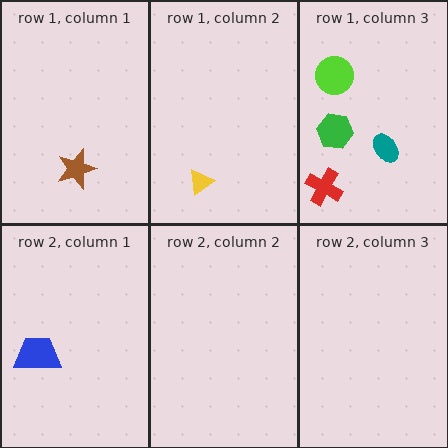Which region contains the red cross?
The row 1, column 3 region.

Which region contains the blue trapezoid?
The row 2, column 1 region.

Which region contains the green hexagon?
The row 1, column 3 region.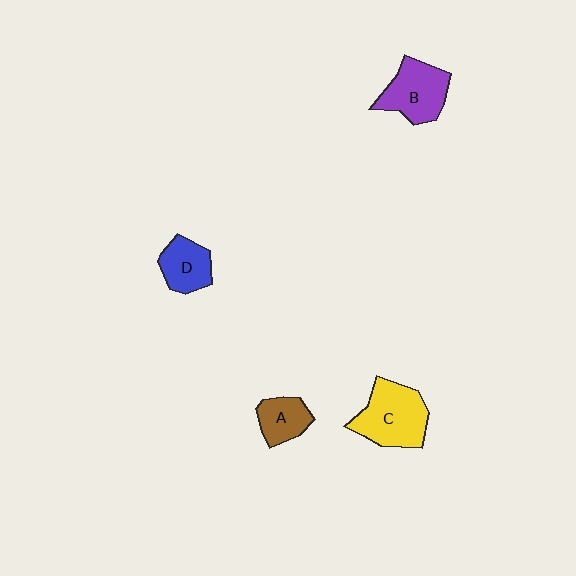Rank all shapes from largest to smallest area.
From largest to smallest: C (yellow), B (purple), D (blue), A (brown).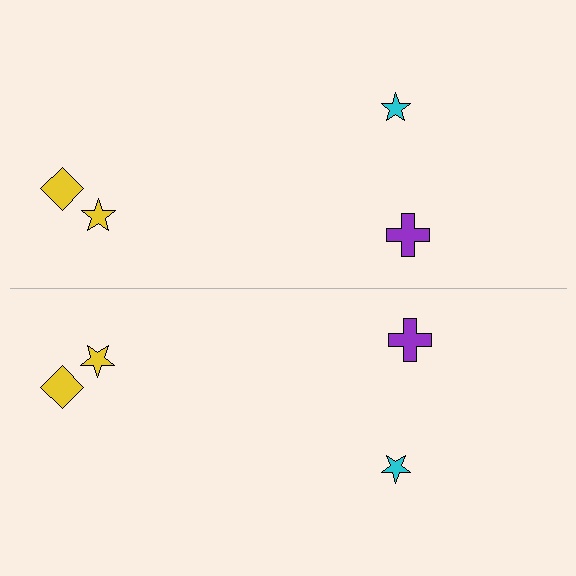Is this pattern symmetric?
Yes, this pattern has bilateral (reflection) symmetry.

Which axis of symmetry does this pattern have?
The pattern has a horizontal axis of symmetry running through the center of the image.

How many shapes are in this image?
There are 8 shapes in this image.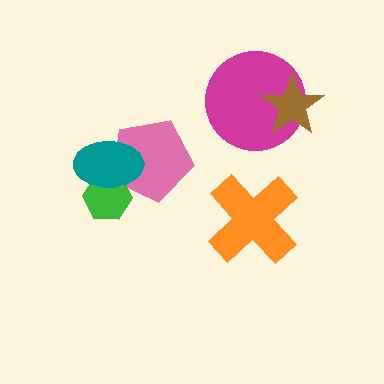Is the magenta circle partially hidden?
Yes, it is partially covered by another shape.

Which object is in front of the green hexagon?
The teal ellipse is in front of the green hexagon.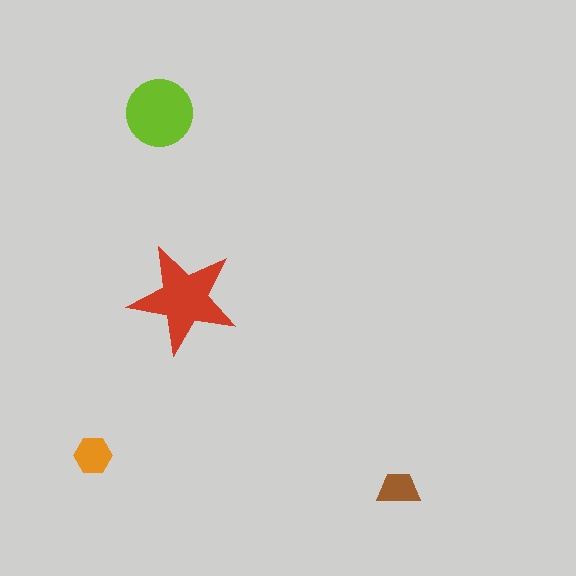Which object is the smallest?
The brown trapezoid.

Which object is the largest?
The red star.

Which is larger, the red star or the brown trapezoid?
The red star.